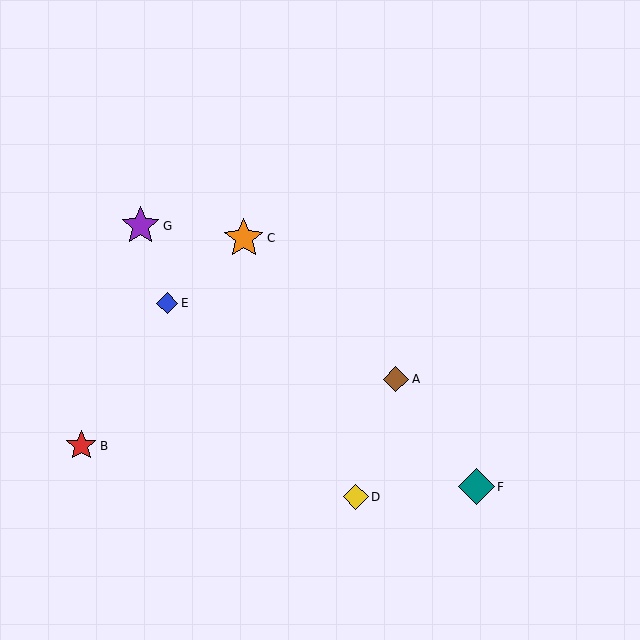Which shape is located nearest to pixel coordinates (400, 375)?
The brown diamond (labeled A) at (396, 379) is nearest to that location.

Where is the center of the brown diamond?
The center of the brown diamond is at (396, 379).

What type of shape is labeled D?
Shape D is a yellow diamond.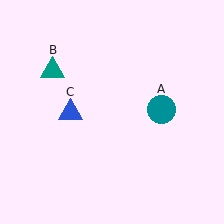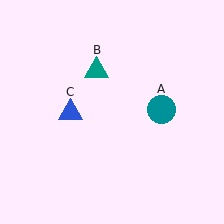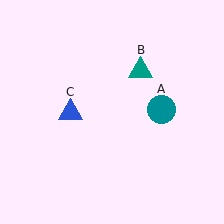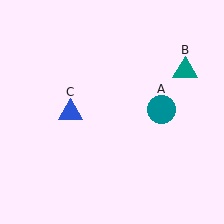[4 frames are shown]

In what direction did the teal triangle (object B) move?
The teal triangle (object B) moved right.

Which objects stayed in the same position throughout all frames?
Teal circle (object A) and blue triangle (object C) remained stationary.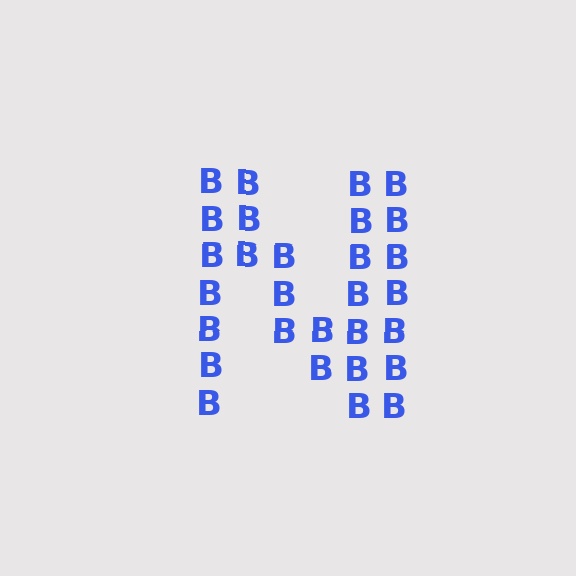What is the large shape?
The large shape is the letter N.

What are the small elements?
The small elements are letter B's.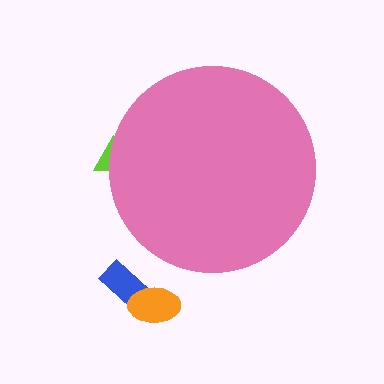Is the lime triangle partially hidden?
Yes, the lime triangle is partially hidden behind the pink circle.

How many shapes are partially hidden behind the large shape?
1 shape is partially hidden.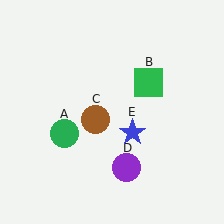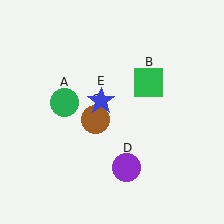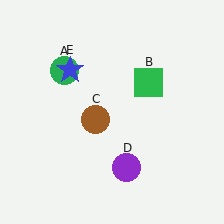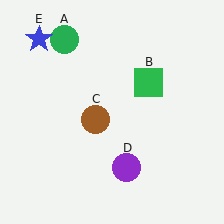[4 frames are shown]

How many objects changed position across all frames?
2 objects changed position: green circle (object A), blue star (object E).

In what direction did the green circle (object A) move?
The green circle (object A) moved up.